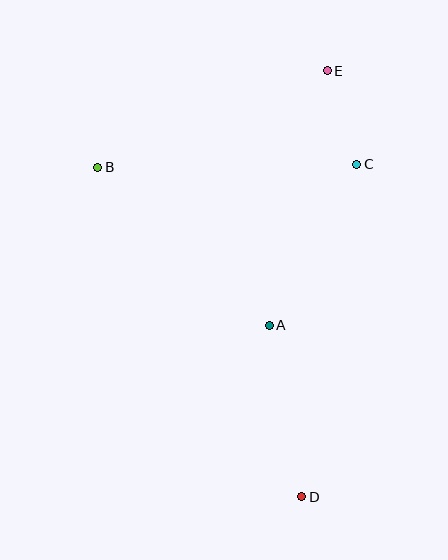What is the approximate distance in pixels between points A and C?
The distance between A and C is approximately 183 pixels.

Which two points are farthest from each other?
Points D and E are farthest from each other.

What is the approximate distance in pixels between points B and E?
The distance between B and E is approximately 249 pixels.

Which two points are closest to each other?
Points C and E are closest to each other.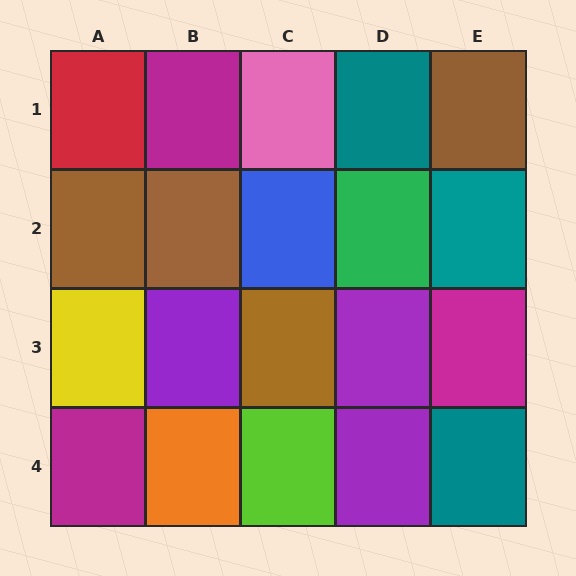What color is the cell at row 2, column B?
Brown.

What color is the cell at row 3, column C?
Brown.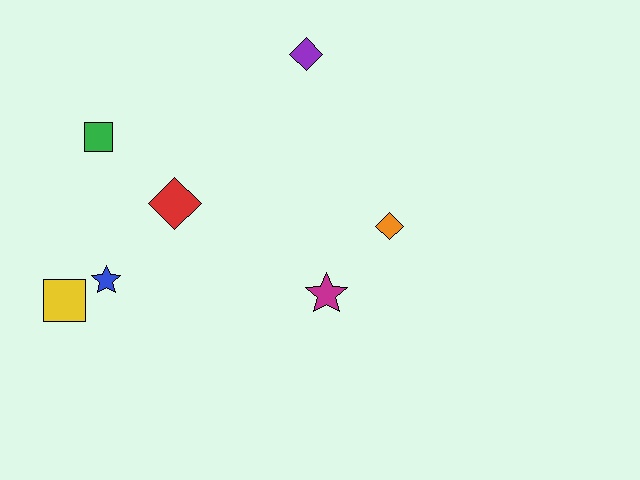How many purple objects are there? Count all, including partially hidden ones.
There is 1 purple object.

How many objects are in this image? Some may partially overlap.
There are 7 objects.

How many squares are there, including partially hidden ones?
There are 2 squares.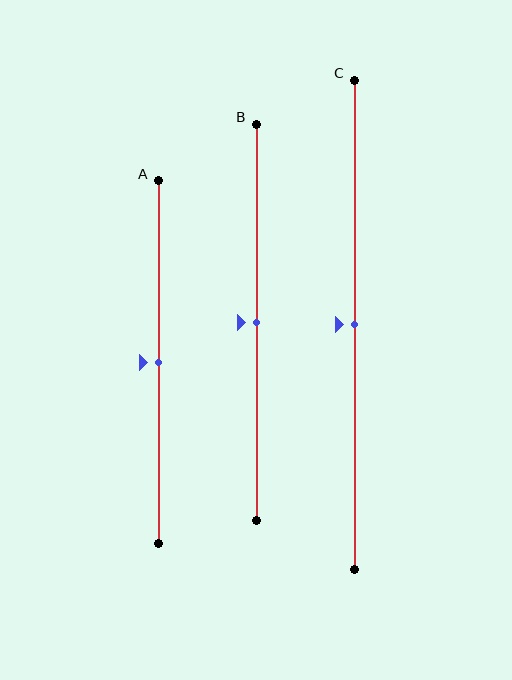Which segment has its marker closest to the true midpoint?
Segment A has its marker closest to the true midpoint.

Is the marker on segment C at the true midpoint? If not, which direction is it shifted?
Yes, the marker on segment C is at the true midpoint.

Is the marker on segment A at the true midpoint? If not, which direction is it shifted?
Yes, the marker on segment A is at the true midpoint.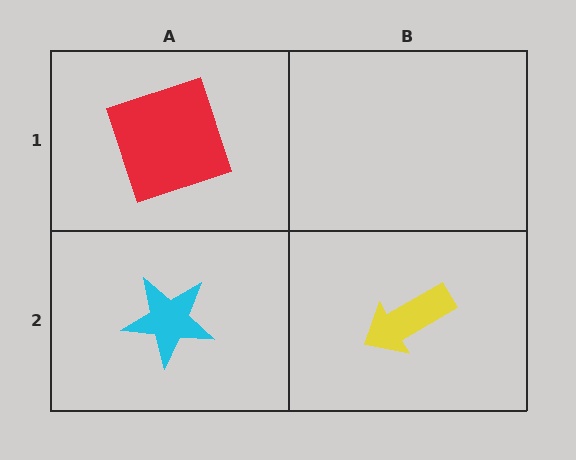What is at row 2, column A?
A cyan star.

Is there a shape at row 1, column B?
No, that cell is empty.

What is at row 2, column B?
A yellow arrow.